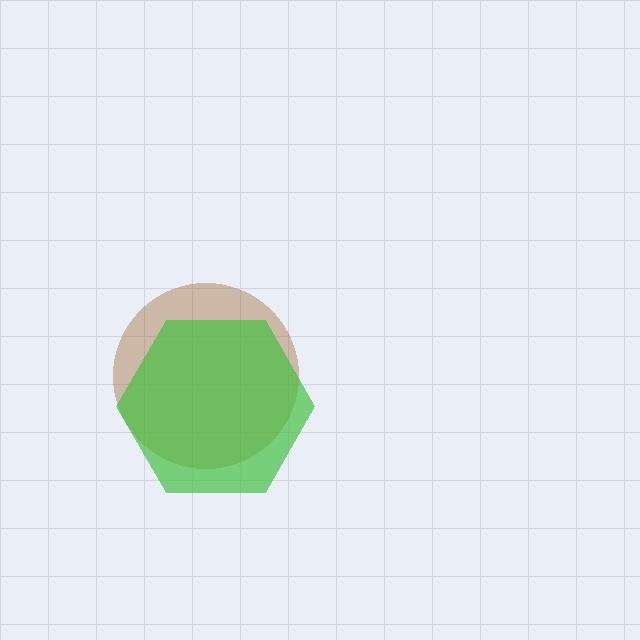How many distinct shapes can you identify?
There are 2 distinct shapes: a brown circle, a green hexagon.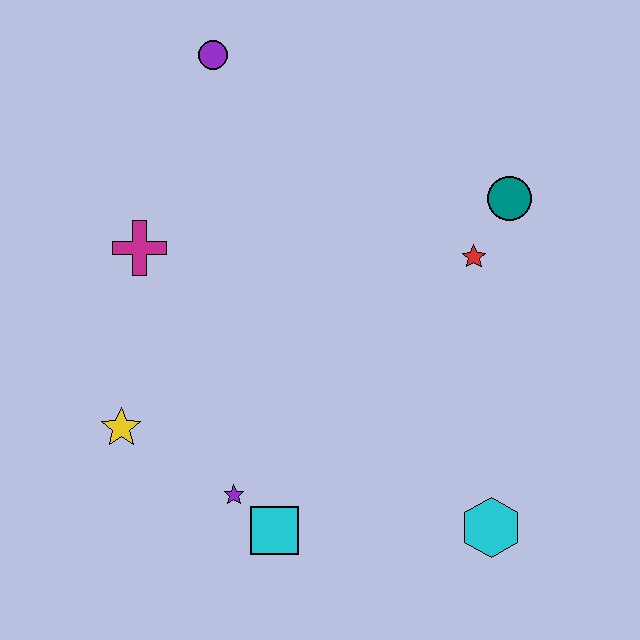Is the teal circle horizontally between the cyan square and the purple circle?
No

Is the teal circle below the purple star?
No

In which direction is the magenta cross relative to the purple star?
The magenta cross is above the purple star.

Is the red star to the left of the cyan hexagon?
Yes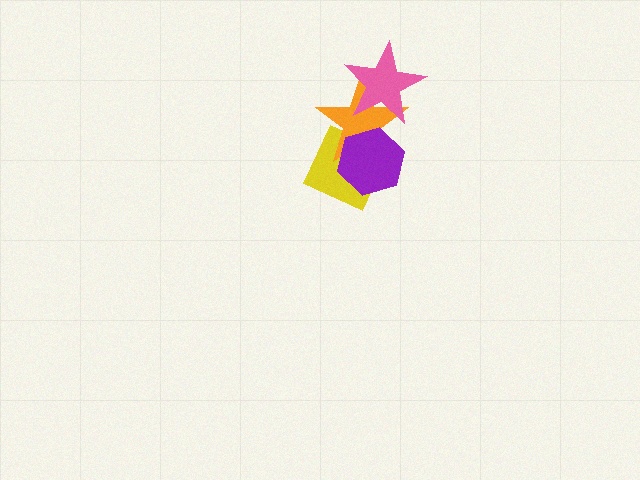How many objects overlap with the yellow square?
2 objects overlap with the yellow square.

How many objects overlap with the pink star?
1 object overlaps with the pink star.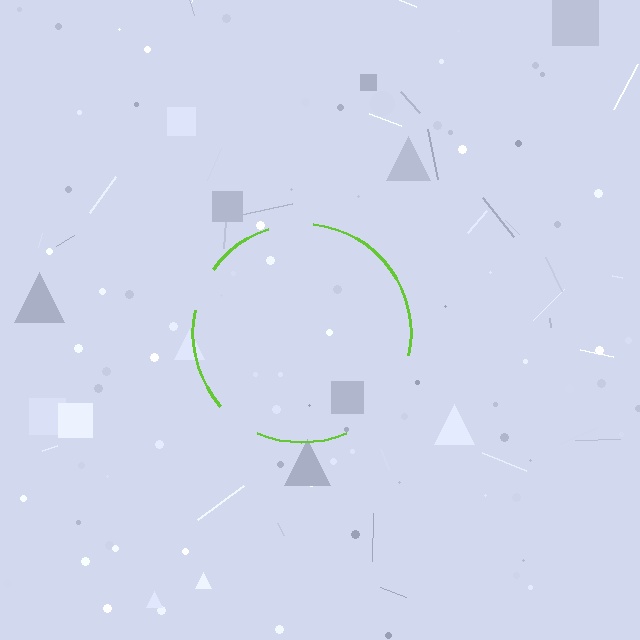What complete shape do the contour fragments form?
The contour fragments form a circle.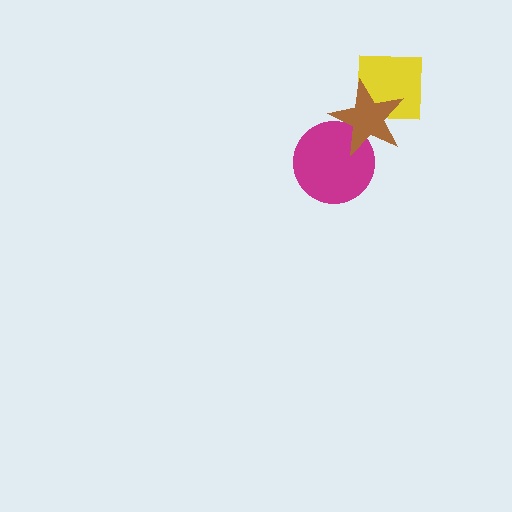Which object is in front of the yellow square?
The brown star is in front of the yellow square.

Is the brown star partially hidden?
No, no other shape covers it.